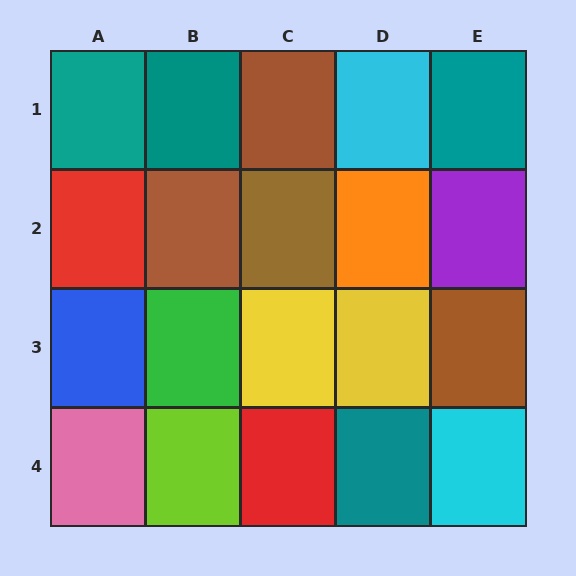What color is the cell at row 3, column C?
Yellow.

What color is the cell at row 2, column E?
Purple.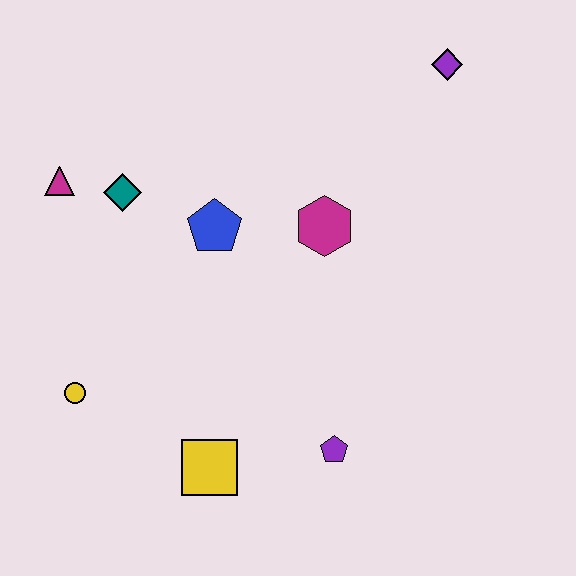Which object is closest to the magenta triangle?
The teal diamond is closest to the magenta triangle.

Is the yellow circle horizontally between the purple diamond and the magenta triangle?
Yes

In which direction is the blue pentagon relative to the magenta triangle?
The blue pentagon is to the right of the magenta triangle.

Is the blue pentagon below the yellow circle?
No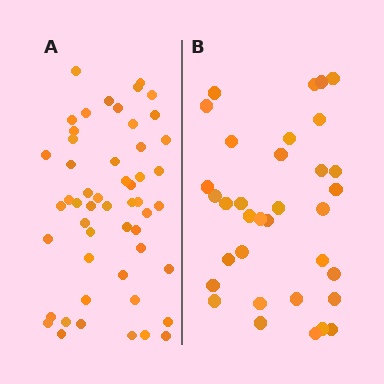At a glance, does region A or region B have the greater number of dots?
Region A (the left region) has more dots.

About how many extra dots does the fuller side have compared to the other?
Region A has approximately 20 more dots than region B.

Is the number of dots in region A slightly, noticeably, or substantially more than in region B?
Region A has substantially more. The ratio is roughly 1.5 to 1.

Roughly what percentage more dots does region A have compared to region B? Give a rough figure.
About 55% more.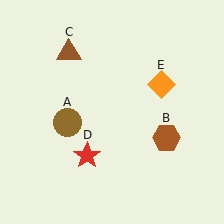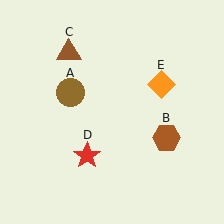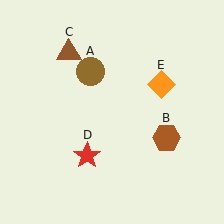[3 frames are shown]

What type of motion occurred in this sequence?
The brown circle (object A) rotated clockwise around the center of the scene.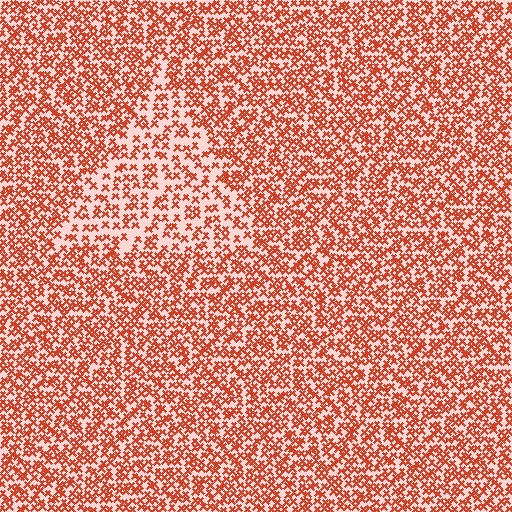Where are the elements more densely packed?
The elements are more densely packed outside the triangle boundary.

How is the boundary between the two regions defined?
The boundary is defined by a change in element density (approximately 1.7x ratio). All elements are the same color, size, and shape.